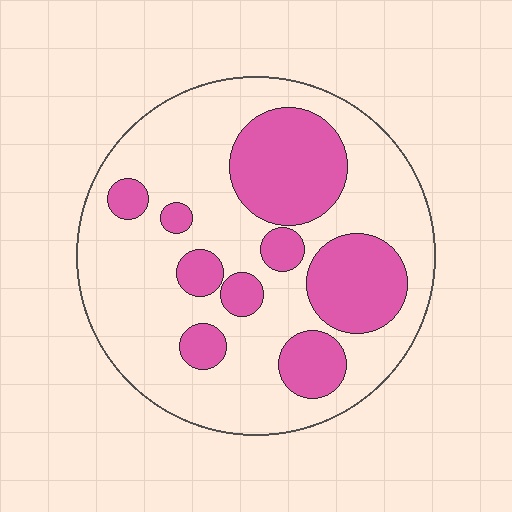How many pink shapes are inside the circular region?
9.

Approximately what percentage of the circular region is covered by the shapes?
Approximately 30%.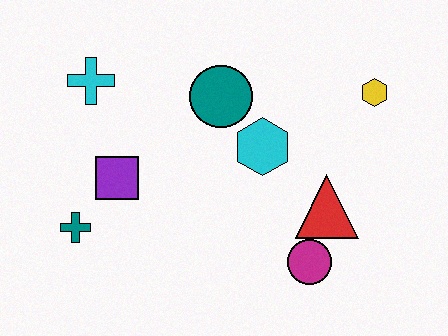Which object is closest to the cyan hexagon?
The teal circle is closest to the cyan hexagon.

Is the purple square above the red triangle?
Yes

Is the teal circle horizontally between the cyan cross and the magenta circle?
Yes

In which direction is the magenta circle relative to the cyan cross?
The magenta circle is to the right of the cyan cross.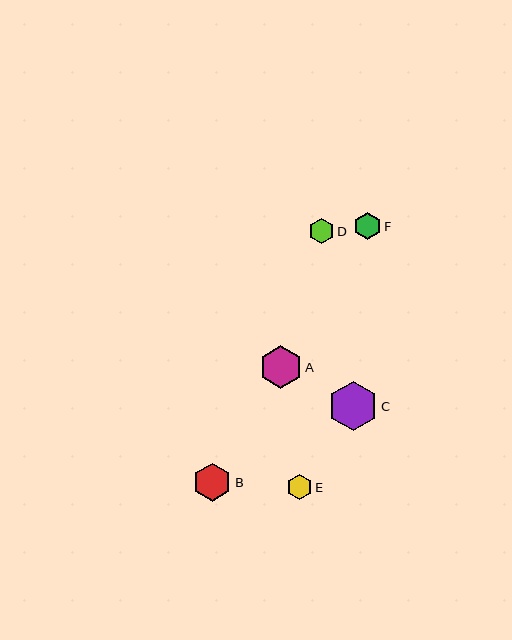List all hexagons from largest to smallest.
From largest to smallest: C, A, B, F, E, D.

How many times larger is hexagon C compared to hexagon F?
Hexagon C is approximately 1.8 times the size of hexagon F.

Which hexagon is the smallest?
Hexagon D is the smallest with a size of approximately 25 pixels.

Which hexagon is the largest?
Hexagon C is the largest with a size of approximately 49 pixels.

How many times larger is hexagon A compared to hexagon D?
Hexagon A is approximately 1.7 times the size of hexagon D.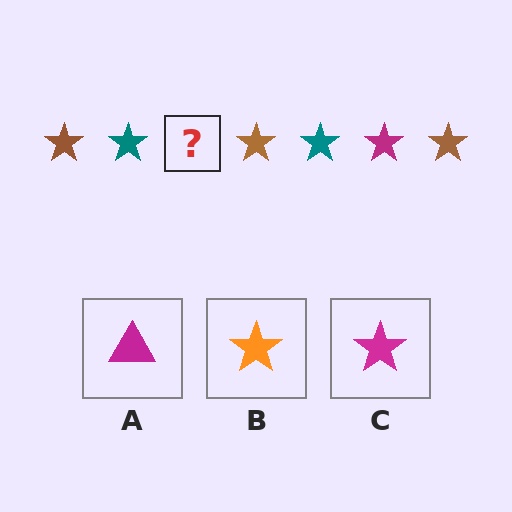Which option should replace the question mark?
Option C.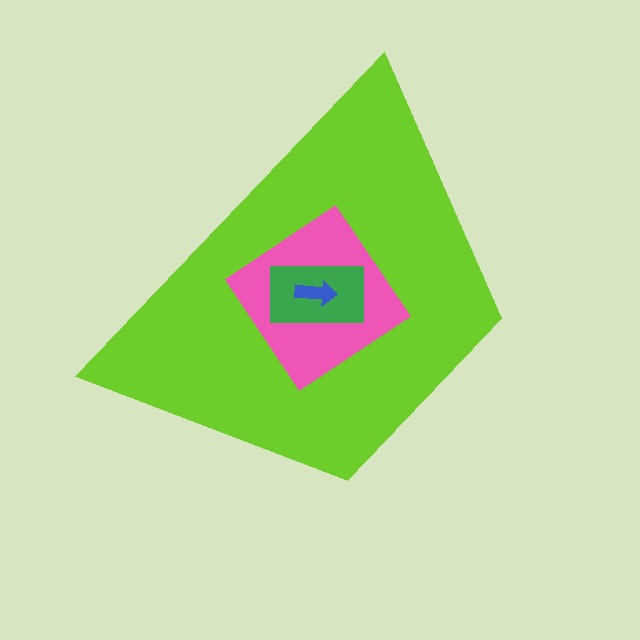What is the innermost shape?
The blue arrow.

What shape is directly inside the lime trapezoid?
The pink diamond.